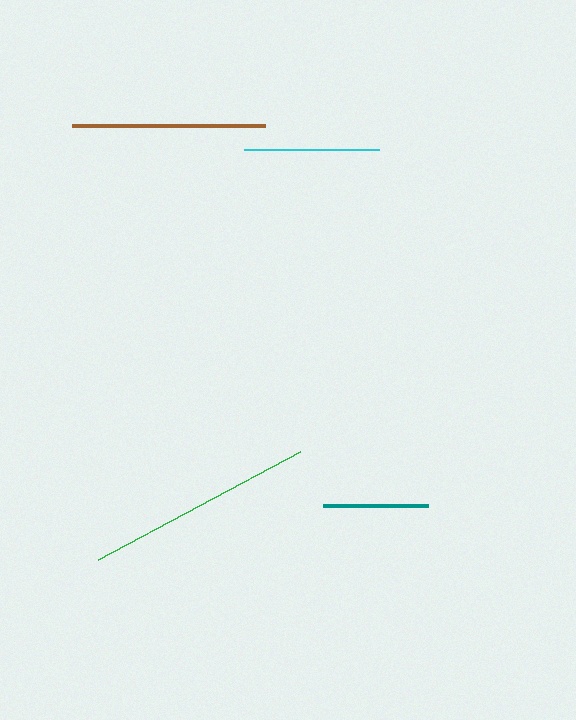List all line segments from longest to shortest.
From longest to shortest: green, brown, cyan, teal.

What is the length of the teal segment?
The teal segment is approximately 104 pixels long.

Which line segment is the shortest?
The teal line is the shortest at approximately 104 pixels.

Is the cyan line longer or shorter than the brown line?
The brown line is longer than the cyan line.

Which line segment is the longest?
The green line is the longest at approximately 229 pixels.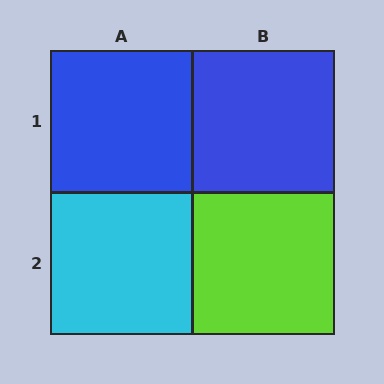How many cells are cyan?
1 cell is cyan.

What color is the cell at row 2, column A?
Cyan.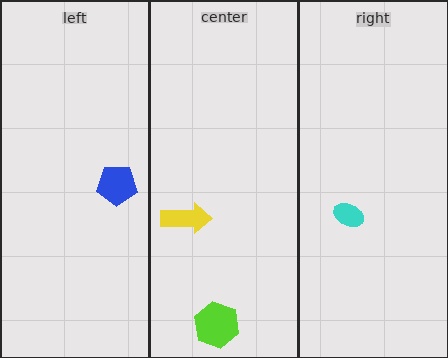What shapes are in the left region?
The blue pentagon.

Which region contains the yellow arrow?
The center region.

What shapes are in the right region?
The cyan ellipse.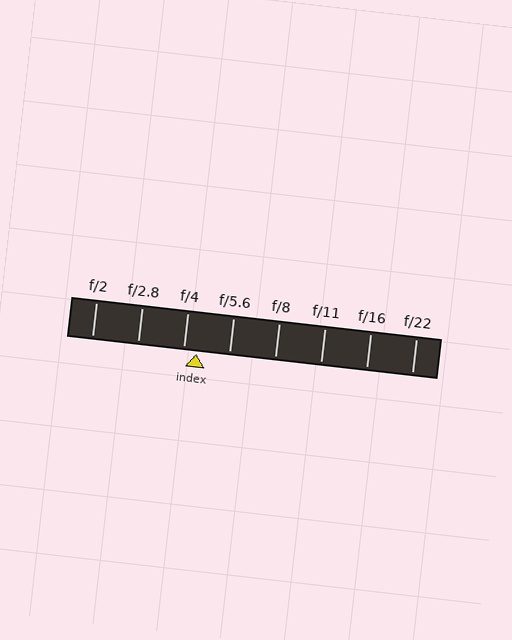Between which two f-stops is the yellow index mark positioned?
The index mark is between f/4 and f/5.6.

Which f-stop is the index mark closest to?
The index mark is closest to f/4.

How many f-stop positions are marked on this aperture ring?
There are 8 f-stop positions marked.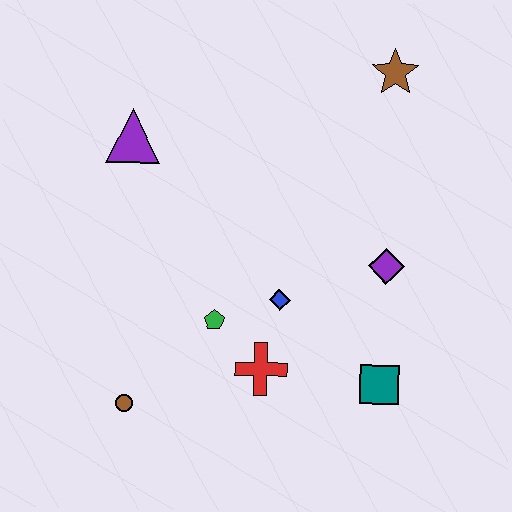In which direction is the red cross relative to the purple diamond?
The red cross is to the left of the purple diamond.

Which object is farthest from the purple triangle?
The teal square is farthest from the purple triangle.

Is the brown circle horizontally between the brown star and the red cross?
No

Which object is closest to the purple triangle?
The green pentagon is closest to the purple triangle.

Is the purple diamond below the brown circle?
No